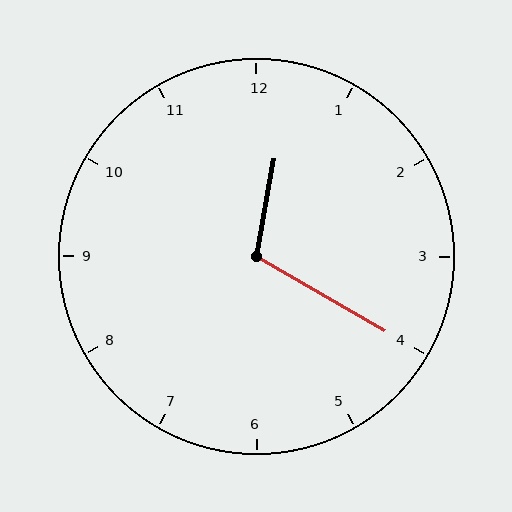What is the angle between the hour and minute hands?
Approximately 110 degrees.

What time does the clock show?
12:20.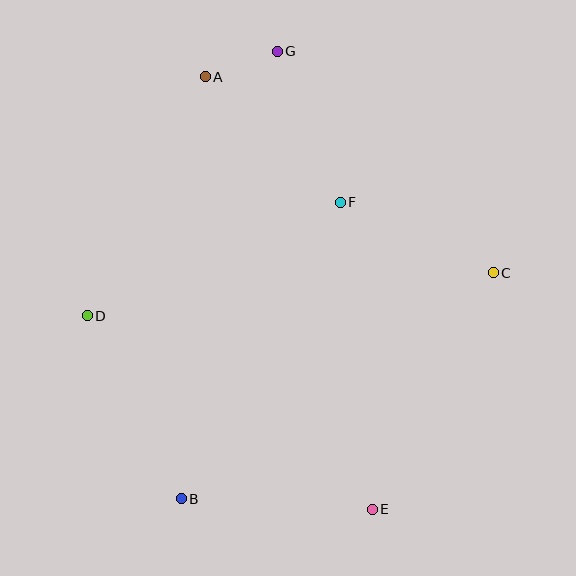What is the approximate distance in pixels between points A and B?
The distance between A and B is approximately 423 pixels.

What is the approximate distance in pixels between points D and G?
The distance between D and G is approximately 326 pixels.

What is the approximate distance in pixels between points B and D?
The distance between B and D is approximately 206 pixels.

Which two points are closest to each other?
Points A and G are closest to each other.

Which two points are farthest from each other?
Points E and G are farthest from each other.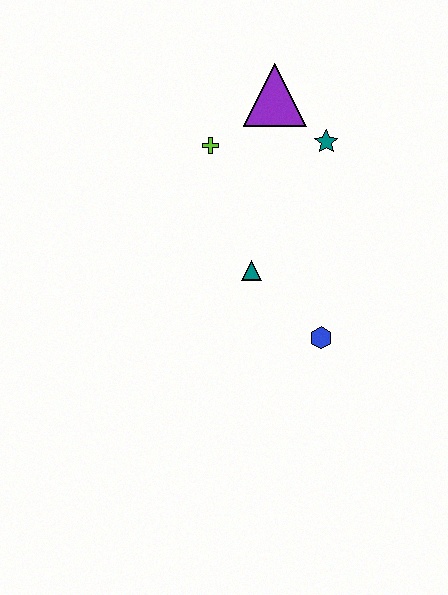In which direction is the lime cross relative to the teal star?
The lime cross is to the left of the teal star.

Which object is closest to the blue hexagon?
The teal triangle is closest to the blue hexagon.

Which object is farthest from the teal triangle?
The purple triangle is farthest from the teal triangle.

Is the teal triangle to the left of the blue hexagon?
Yes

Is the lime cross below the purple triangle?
Yes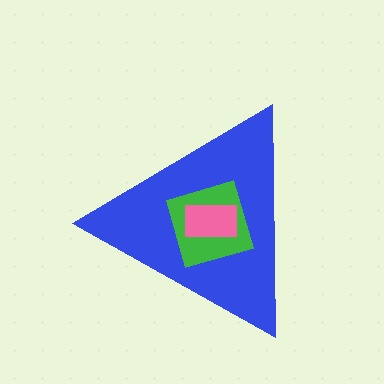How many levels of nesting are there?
3.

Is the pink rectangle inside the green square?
Yes.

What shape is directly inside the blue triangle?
The green square.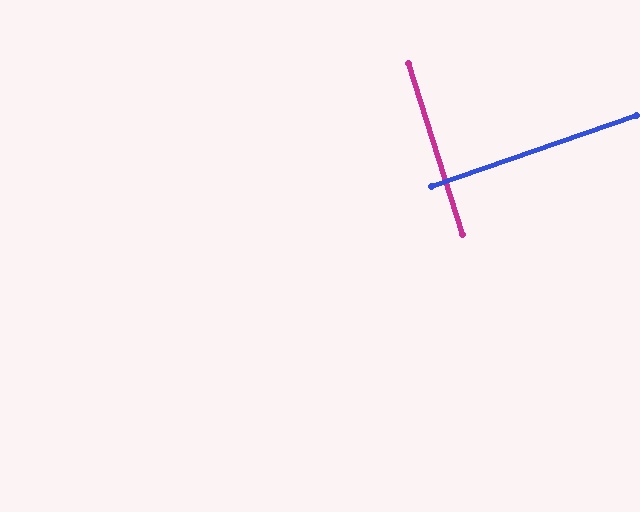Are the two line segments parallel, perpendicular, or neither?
Perpendicular — they meet at approximately 88°.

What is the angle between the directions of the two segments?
Approximately 88 degrees.